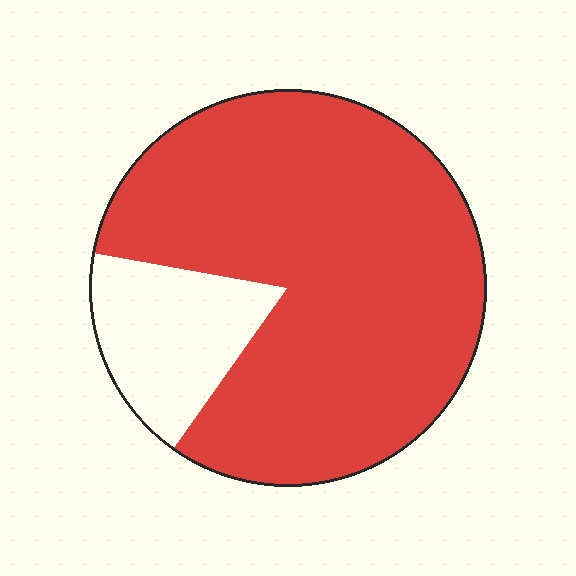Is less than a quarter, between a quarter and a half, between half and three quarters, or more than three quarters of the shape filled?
More than three quarters.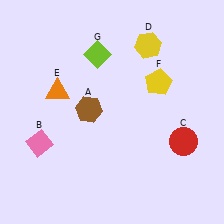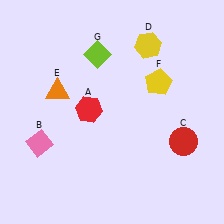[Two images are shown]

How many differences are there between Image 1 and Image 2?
There is 1 difference between the two images.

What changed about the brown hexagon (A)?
In Image 1, A is brown. In Image 2, it changed to red.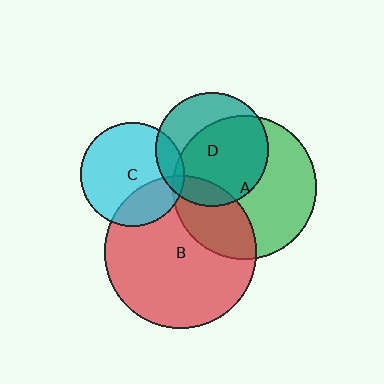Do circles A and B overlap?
Yes.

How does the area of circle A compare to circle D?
Approximately 1.6 times.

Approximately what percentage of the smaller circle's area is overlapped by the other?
Approximately 30%.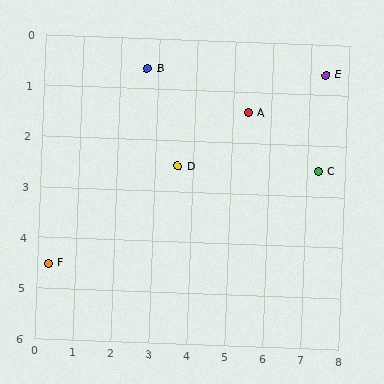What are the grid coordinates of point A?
Point A is at approximately (5.4, 1.4).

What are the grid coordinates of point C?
Point C is at approximately (7.3, 2.5).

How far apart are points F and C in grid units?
Points F and C are about 7.3 grid units apart.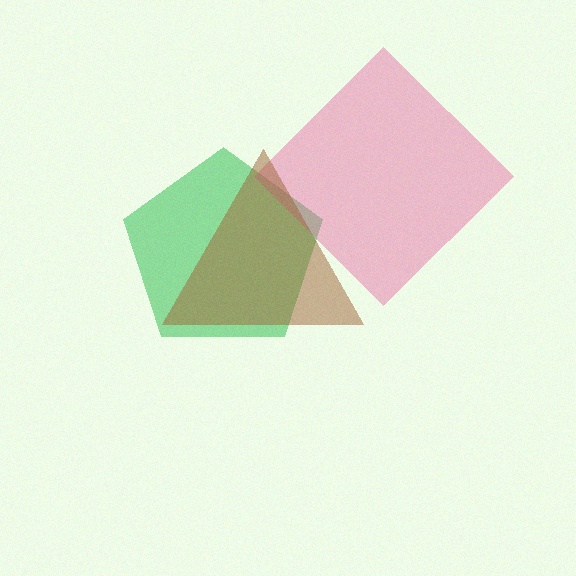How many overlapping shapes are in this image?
There are 3 overlapping shapes in the image.